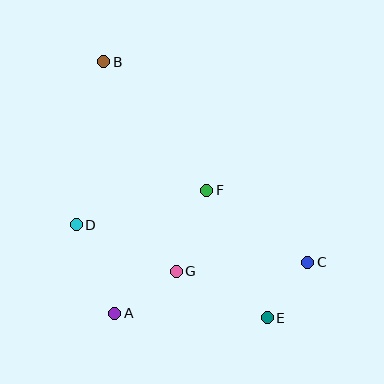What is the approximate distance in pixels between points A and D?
The distance between A and D is approximately 96 pixels.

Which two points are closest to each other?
Points C and E are closest to each other.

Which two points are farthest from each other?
Points B and E are farthest from each other.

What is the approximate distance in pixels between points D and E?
The distance between D and E is approximately 212 pixels.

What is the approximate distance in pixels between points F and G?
The distance between F and G is approximately 87 pixels.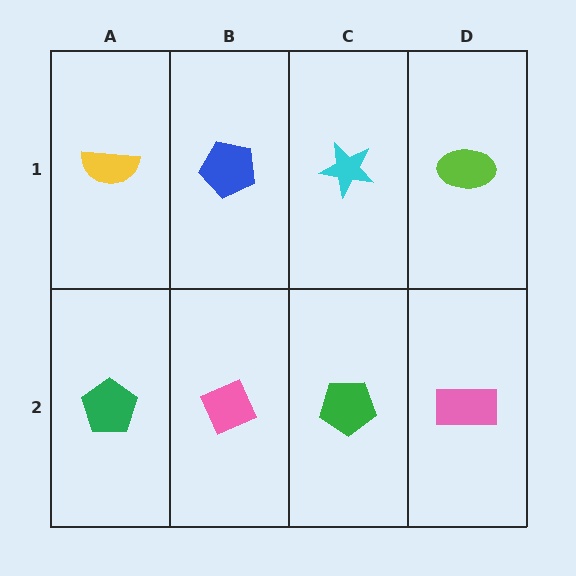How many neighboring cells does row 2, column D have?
2.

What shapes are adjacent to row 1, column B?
A pink diamond (row 2, column B), a yellow semicircle (row 1, column A), a cyan star (row 1, column C).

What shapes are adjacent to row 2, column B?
A blue pentagon (row 1, column B), a green pentagon (row 2, column A), a green pentagon (row 2, column C).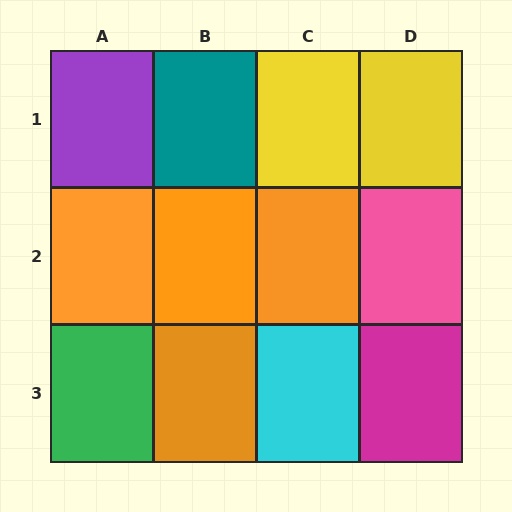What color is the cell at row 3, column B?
Orange.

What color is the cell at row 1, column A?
Purple.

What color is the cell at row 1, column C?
Yellow.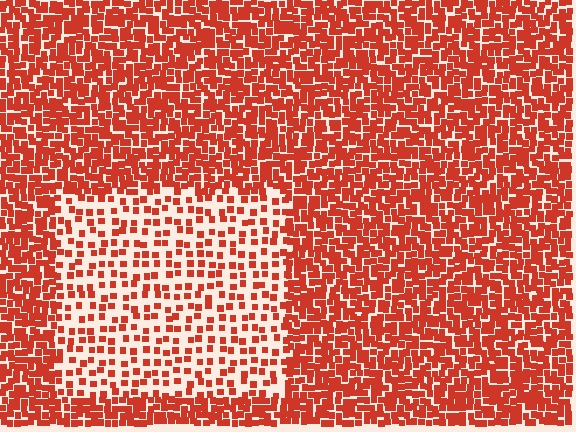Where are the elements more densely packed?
The elements are more densely packed outside the rectangle boundary.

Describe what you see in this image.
The image contains small red elements arranged at two different densities. A rectangle-shaped region is visible where the elements are less densely packed than the surrounding area.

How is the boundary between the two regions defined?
The boundary is defined by a change in element density (approximately 2.4x ratio). All elements are the same color, size, and shape.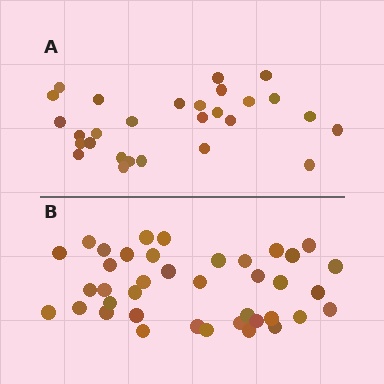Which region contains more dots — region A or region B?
Region B (the bottom region) has more dots.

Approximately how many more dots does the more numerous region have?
Region B has roughly 12 or so more dots than region A.